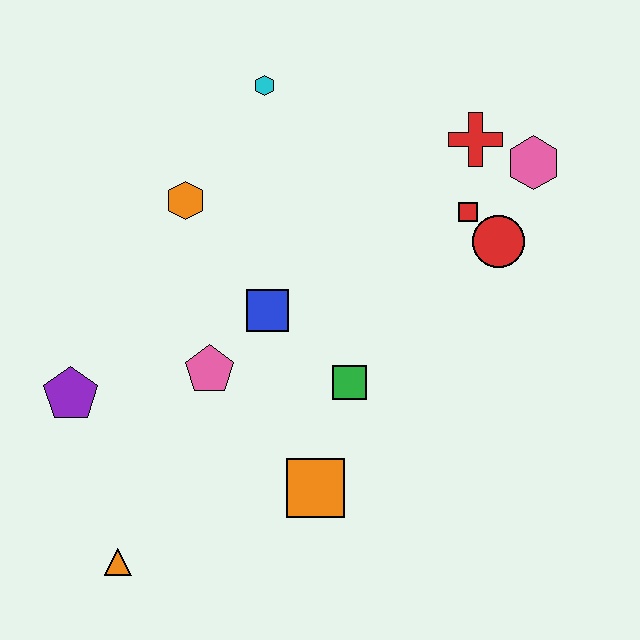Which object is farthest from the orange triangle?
The pink hexagon is farthest from the orange triangle.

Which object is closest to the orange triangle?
The purple pentagon is closest to the orange triangle.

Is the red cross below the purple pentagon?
No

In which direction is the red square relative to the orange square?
The red square is above the orange square.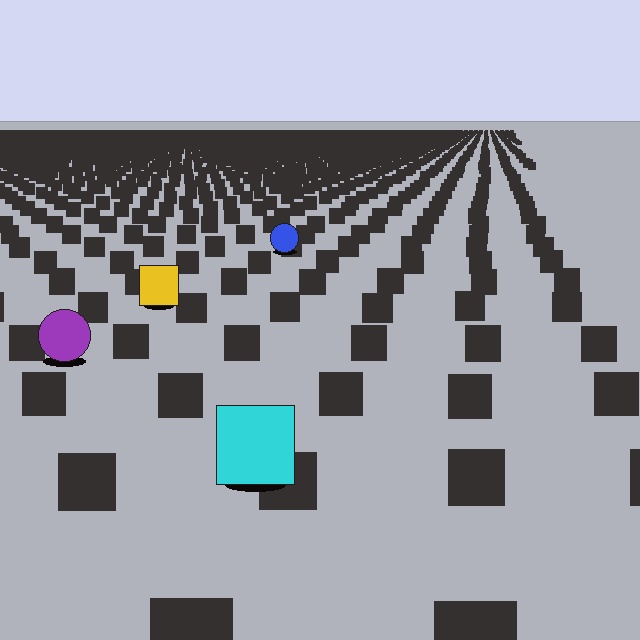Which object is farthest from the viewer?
The blue circle is farthest from the viewer. It appears smaller and the ground texture around it is denser.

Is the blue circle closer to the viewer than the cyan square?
No. The cyan square is closer — you can tell from the texture gradient: the ground texture is coarser near it.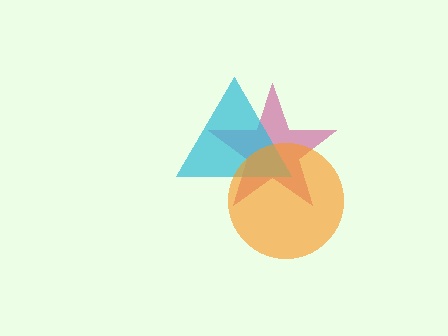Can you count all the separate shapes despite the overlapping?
Yes, there are 3 separate shapes.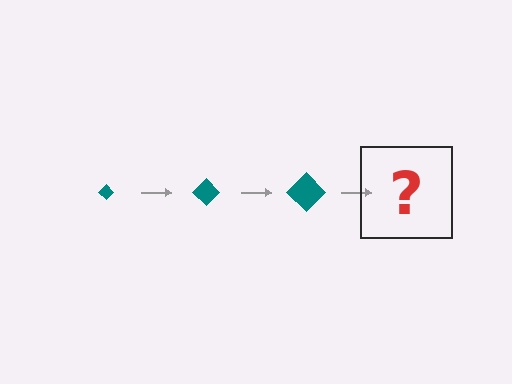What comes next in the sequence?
The next element should be a teal diamond, larger than the previous one.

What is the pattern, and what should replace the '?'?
The pattern is that the diamond gets progressively larger each step. The '?' should be a teal diamond, larger than the previous one.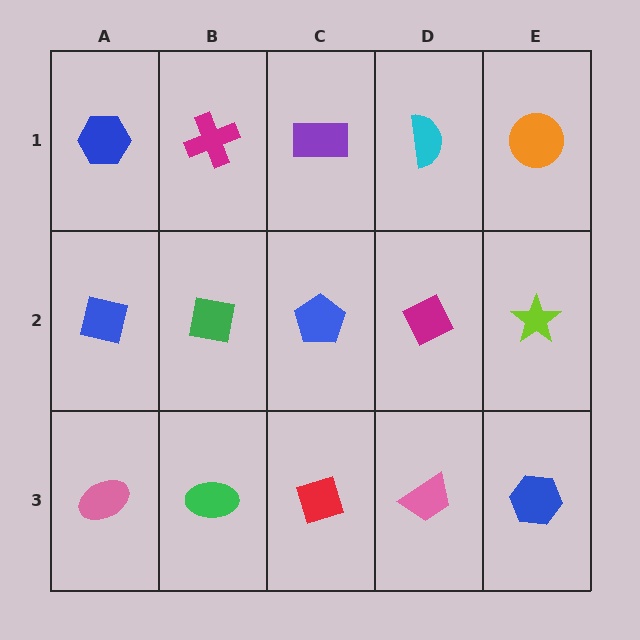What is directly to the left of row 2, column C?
A green square.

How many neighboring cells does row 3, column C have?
3.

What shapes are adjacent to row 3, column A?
A blue square (row 2, column A), a green ellipse (row 3, column B).